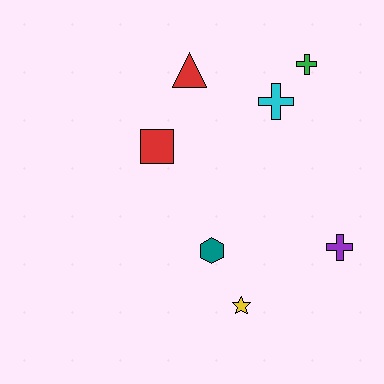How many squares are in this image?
There is 1 square.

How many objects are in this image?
There are 7 objects.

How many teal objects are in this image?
There is 1 teal object.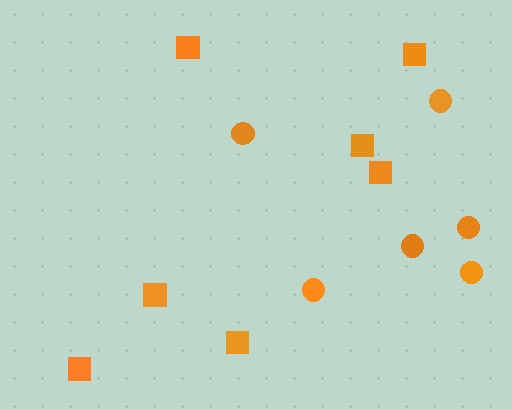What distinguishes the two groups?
There are 2 groups: one group of circles (6) and one group of squares (7).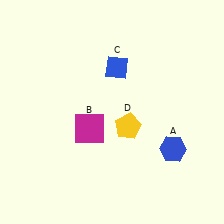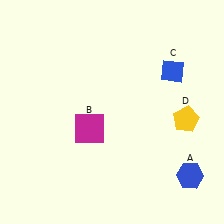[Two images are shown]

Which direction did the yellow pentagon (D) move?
The yellow pentagon (D) moved right.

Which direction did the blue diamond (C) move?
The blue diamond (C) moved right.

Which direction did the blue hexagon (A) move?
The blue hexagon (A) moved down.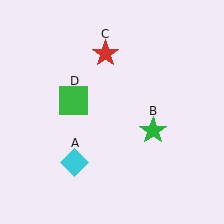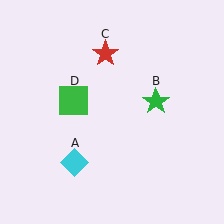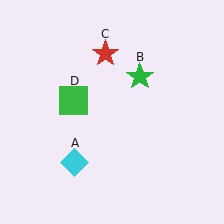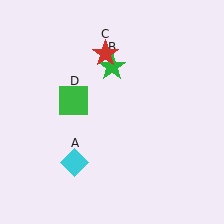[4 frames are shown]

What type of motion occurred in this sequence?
The green star (object B) rotated counterclockwise around the center of the scene.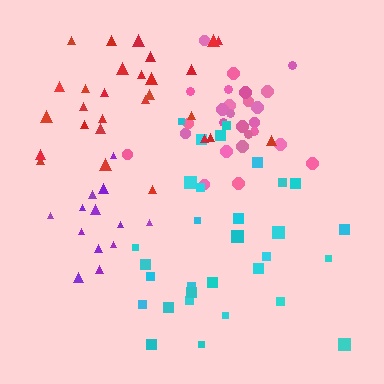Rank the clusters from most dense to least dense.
pink, purple, red, cyan.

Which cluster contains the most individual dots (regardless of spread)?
Cyan (31).